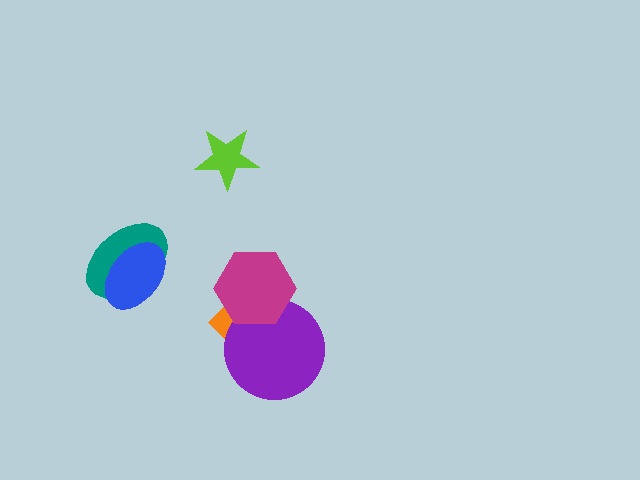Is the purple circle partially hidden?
Yes, it is partially covered by another shape.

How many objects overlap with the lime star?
0 objects overlap with the lime star.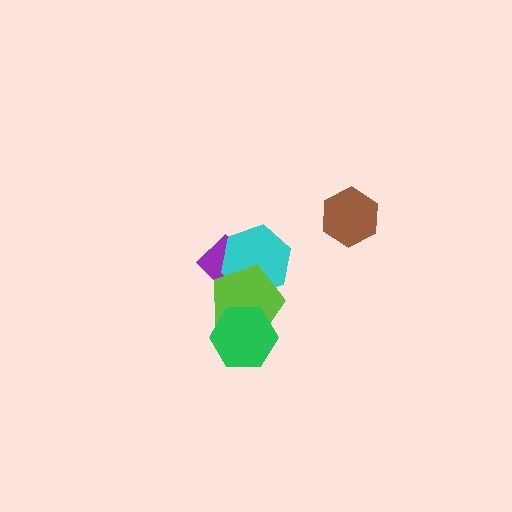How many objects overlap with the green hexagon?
1 object overlaps with the green hexagon.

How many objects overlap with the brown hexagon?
0 objects overlap with the brown hexagon.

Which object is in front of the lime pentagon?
The green hexagon is in front of the lime pentagon.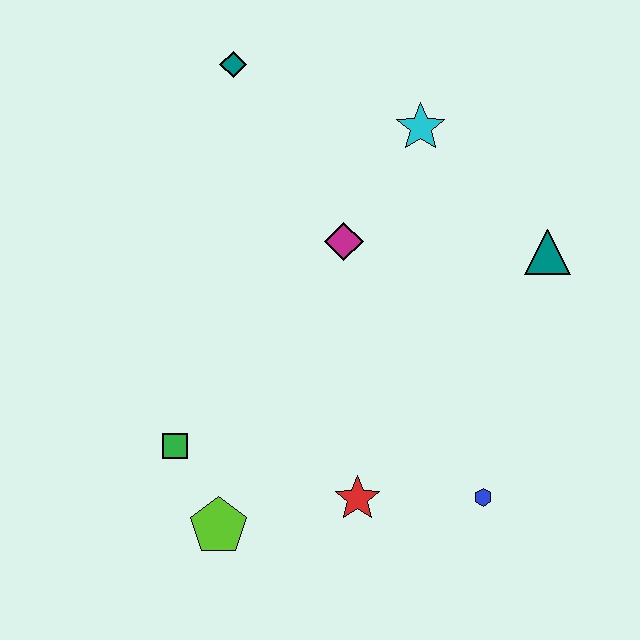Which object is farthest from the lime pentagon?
The teal diamond is farthest from the lime pentagon.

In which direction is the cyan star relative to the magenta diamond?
The cyan star is above the magenta diamond.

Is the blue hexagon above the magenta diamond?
No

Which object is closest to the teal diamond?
The cyan star is closest to the teal diamond.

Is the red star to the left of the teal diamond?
No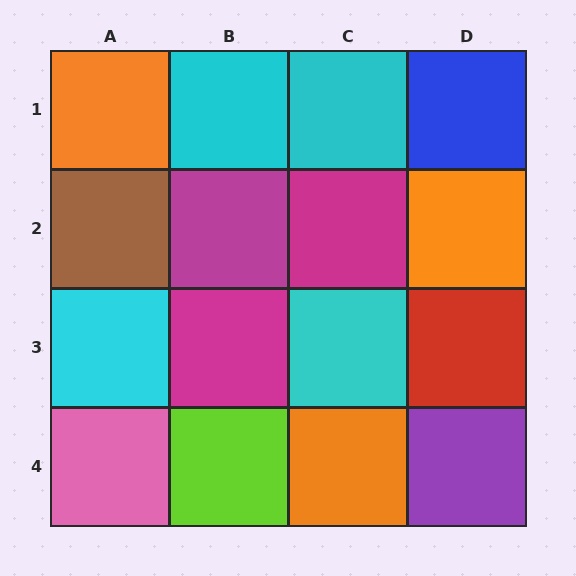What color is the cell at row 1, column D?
Blue.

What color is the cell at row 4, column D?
Purple.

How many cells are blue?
1 cell is blue.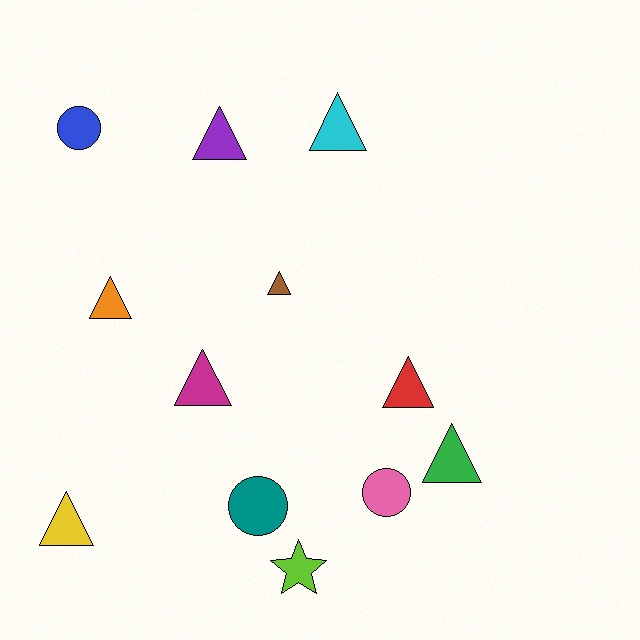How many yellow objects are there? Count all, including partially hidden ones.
There is 1 yellow object.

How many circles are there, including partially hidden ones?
There are 3 circles.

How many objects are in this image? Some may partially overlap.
There are 12 objects.